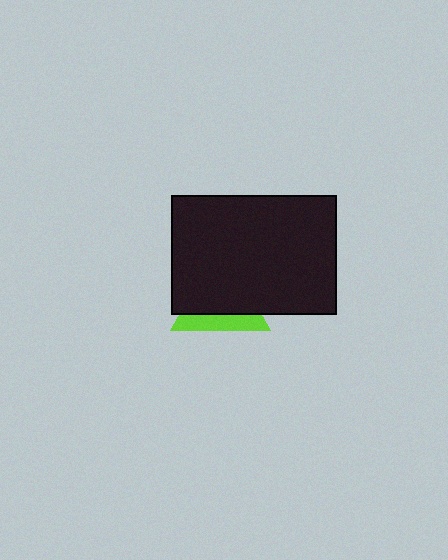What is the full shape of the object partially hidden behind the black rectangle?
The partially hidden object is a lime triangle.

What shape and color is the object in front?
The object in front is a black rectangle.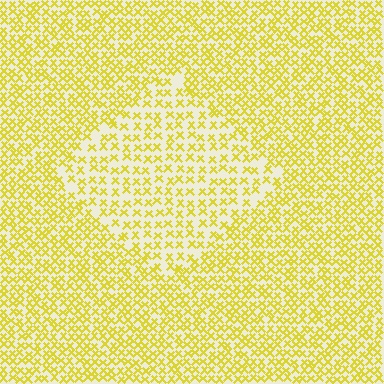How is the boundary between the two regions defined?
The boundary is defined by a change in element density (approximately 1.7x ratio). All elements are the same color, size, and shape.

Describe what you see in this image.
The image contains small yellow elements arranged at two different densities. A diamond-shaped region is visible where the elements are less densely packed than the surrounding area.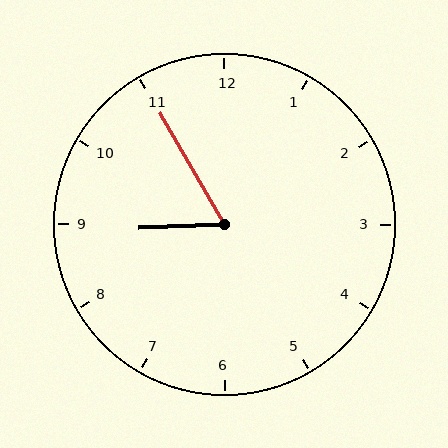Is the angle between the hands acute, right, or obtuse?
It is acute.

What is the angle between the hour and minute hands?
Approximately 62 degrees.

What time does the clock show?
8:55.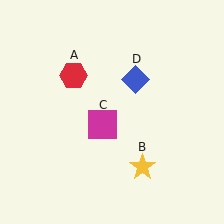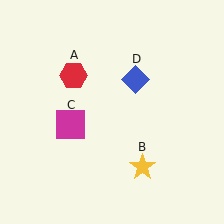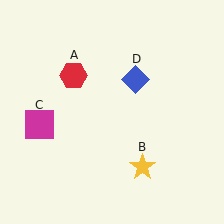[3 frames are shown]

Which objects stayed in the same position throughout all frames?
Red hexagon (object A) and yellow star (object B) and blue diamond (object D) remained stationary.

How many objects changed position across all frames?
1 object changed position: magenta square (object C).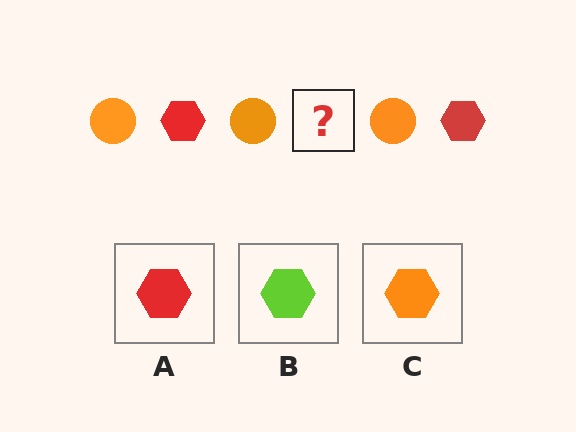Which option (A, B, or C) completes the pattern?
A.